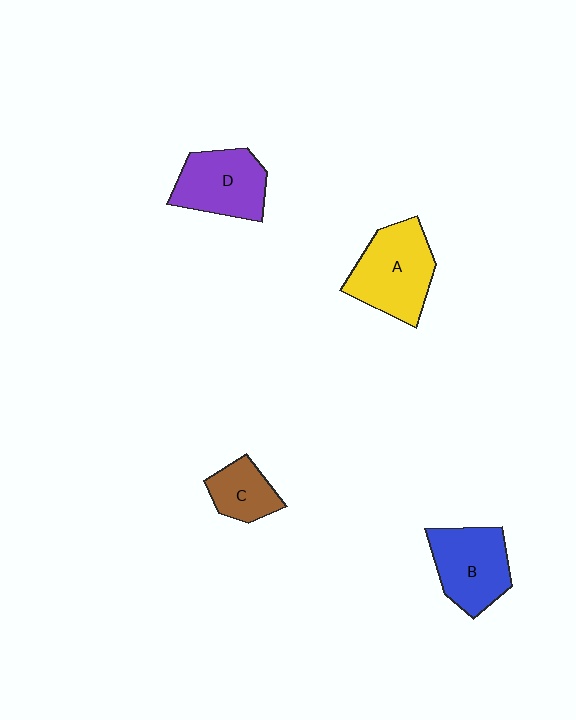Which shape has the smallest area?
Shape C (brown).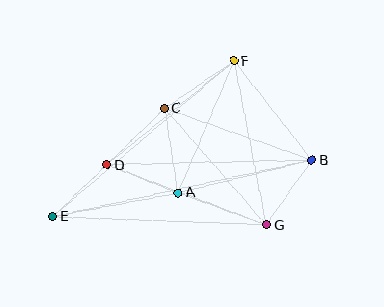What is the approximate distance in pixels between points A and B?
The distance between A and B is approximately 138 pixels.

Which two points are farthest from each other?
Points B and E are farthest from each other.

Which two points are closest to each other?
Points D and E are closest to each other.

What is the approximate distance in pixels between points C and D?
The distance between C and D is approximately 80 pixels.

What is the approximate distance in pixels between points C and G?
The distance between C and G is approximately 155 pixels.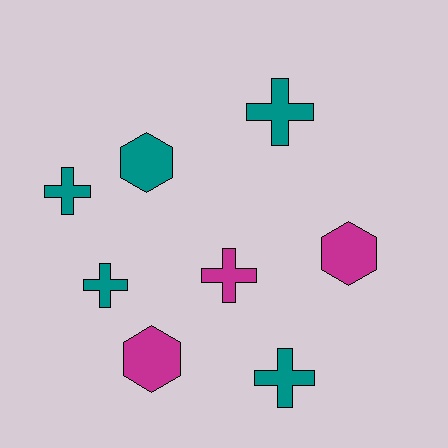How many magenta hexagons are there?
There are 2 magenta hexagons.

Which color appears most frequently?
Teal, with 5 objects.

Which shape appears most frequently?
Cross, with 5 objects.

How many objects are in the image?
There are 8 objects.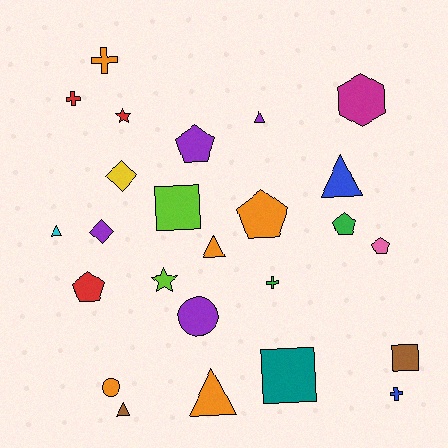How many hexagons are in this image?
There is 1 hexagon.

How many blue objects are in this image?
There are 2 blue objects.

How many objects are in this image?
There are 25 objects.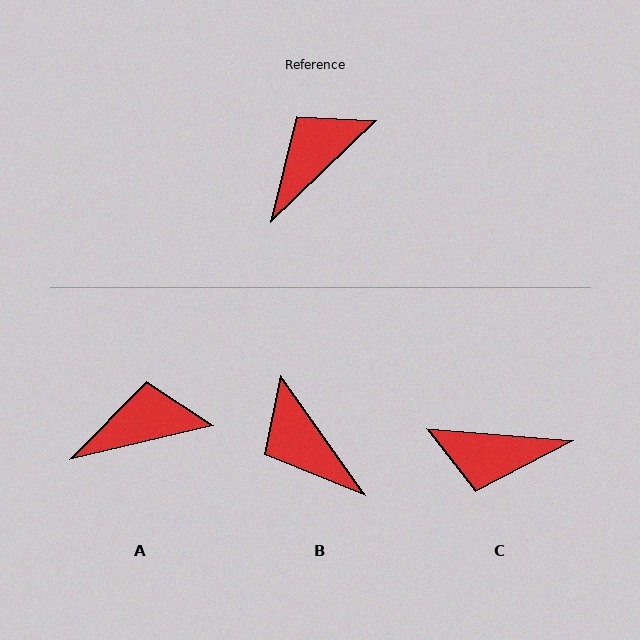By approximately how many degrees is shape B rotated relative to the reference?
Approximately 81 degrees counter-clockwise.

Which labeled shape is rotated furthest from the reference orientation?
C, about 131 degrees away.